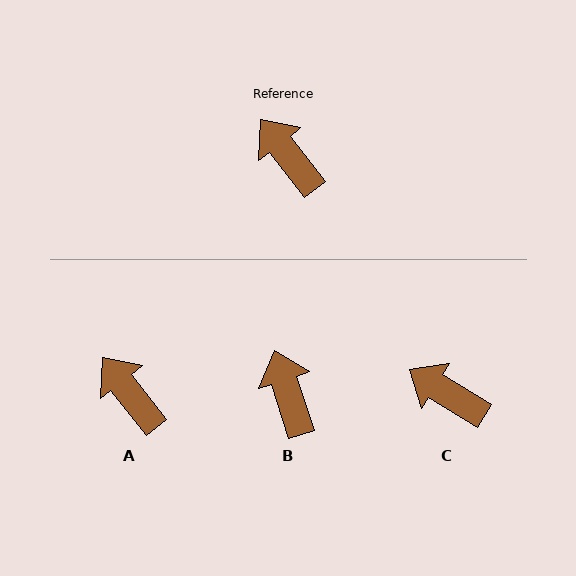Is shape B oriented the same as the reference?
No, it is off by about 20 degrees.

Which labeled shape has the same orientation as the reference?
A.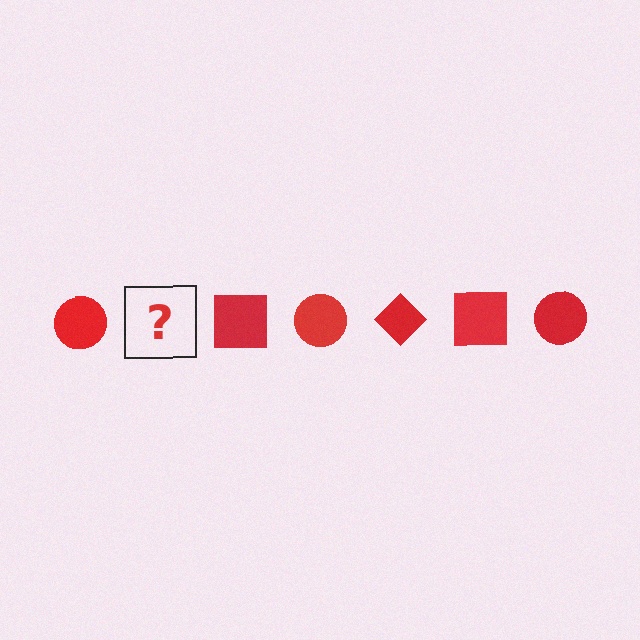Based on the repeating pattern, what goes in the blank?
The blank should be a red diamond.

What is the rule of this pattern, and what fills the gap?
The rule is that the pattern cycles through circle, diamond, square shapes in red. The gap should be filled with a red diamond.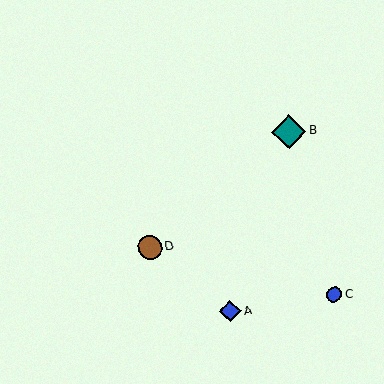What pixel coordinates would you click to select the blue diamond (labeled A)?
Click at (230, 311) to select the blue diamond A.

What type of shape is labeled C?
Shape C is a blue circle.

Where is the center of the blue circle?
The center of the blue circle is at (334, 295).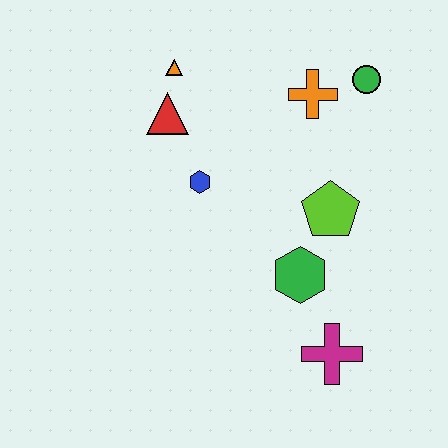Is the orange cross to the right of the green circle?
No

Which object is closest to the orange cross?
The green circle is closest to the orange cross.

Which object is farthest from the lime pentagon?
The orange triangle is farthest from the lime pentagon.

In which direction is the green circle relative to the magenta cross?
The green circle is above the magenta cross.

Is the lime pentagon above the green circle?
No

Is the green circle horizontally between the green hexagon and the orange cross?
No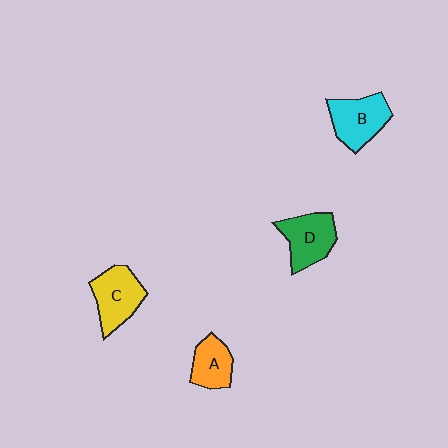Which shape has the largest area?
Shape C (yellow).